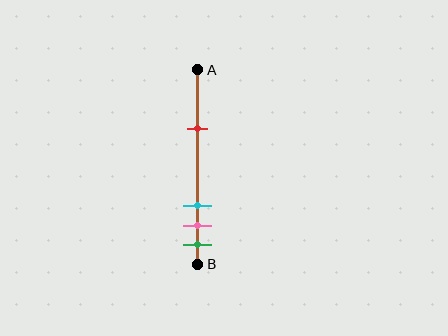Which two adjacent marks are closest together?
The pink and green marks are the closest adjacent pair.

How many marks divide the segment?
There are 4 marks dividing the segment.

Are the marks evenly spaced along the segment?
No, the marks are not evenly spaced.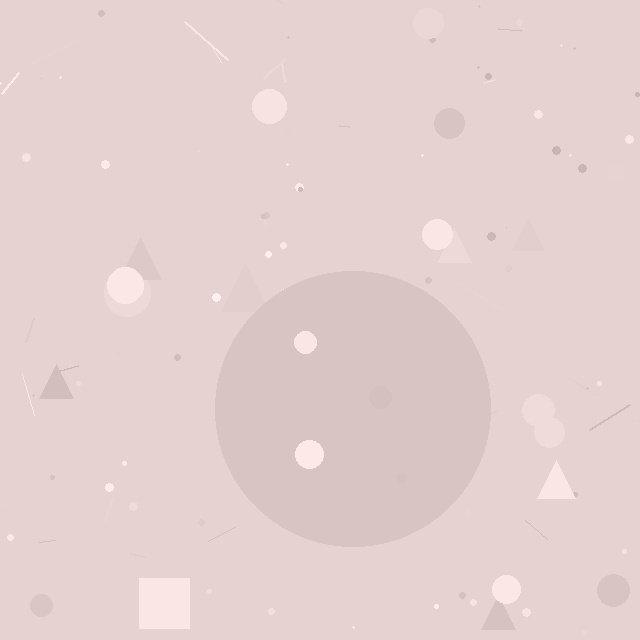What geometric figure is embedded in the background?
A circle is embedded in the background.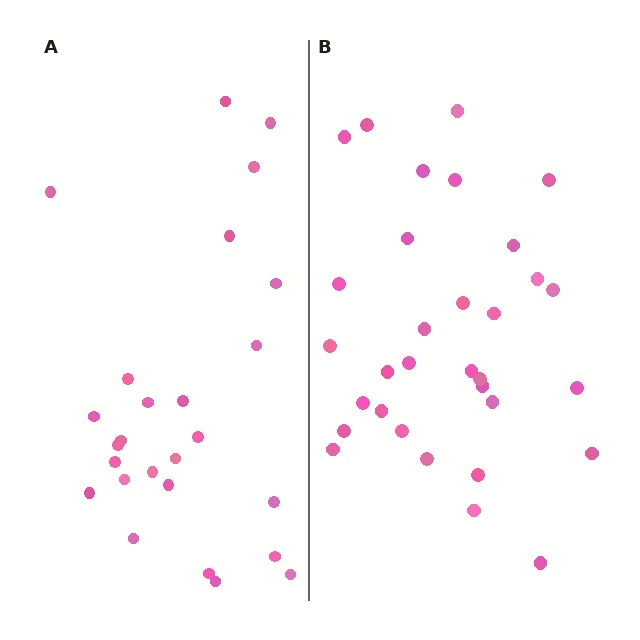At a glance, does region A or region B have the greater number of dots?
Region B (the right region) has more dots.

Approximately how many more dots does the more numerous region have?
Region B has about 6 more dots than region A.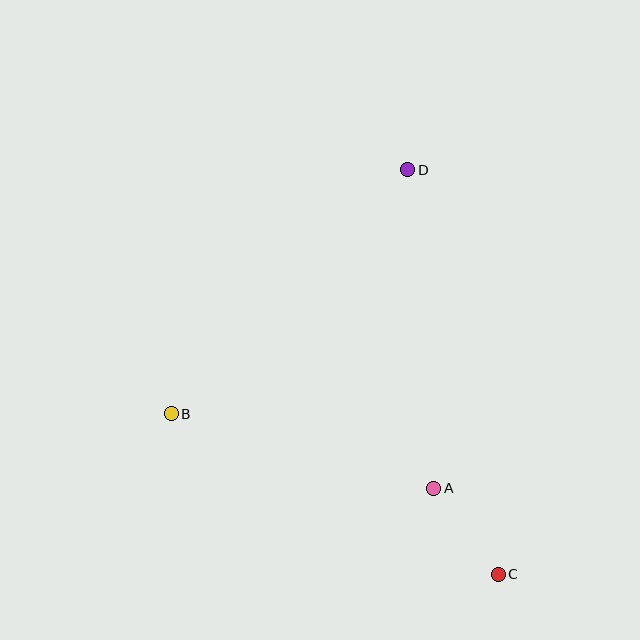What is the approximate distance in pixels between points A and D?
The distance between A and D is approximately 320 pixels.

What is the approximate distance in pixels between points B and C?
The distance between B and C is approximately 364 pixels.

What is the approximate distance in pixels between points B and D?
The distance between B and D is approximately 339 pixels.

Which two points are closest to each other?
Points A and C are closest to each other.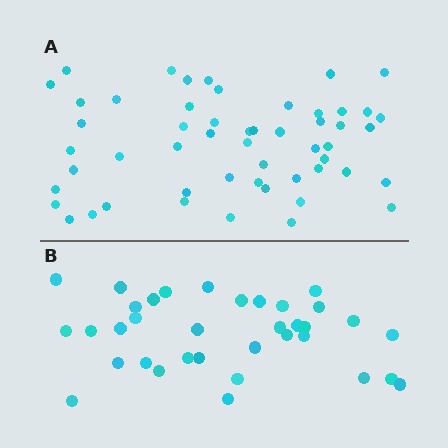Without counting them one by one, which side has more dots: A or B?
Region A (the top region) has more dots.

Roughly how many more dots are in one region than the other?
Region A has approximately 20 more dots than region B.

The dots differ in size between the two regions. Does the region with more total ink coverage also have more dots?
No. Region B has more total ink coverage because its dots are larger, but region A actually contains more individual dots. Total area can be misleading — the number of items is what matters here.